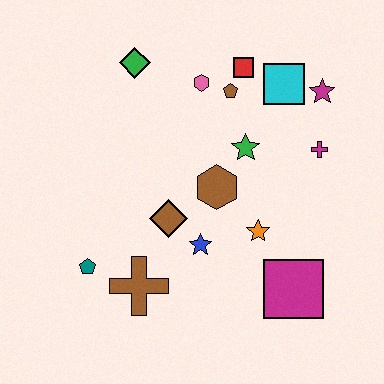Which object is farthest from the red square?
The teal pentagon is farthest from the red square.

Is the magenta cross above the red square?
No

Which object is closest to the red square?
The brown pentagon is closest to the red square.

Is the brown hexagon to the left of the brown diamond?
No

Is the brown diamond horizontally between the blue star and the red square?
No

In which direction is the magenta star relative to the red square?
The magenta star is to the right of the red square.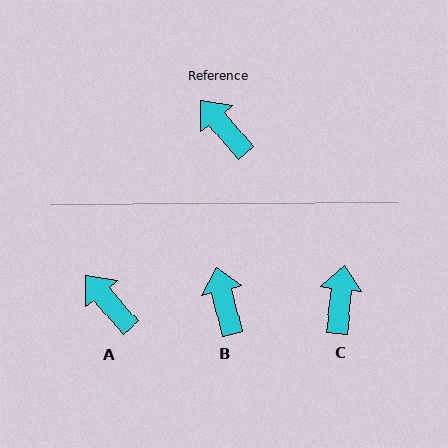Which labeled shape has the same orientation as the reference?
A.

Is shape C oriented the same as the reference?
No, it is off by about 47 degrees.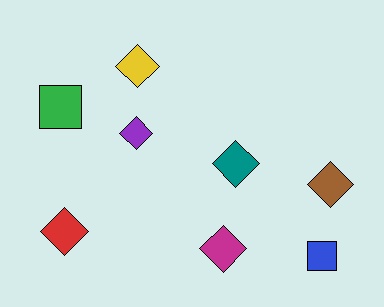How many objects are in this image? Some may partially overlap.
There are 8 objects.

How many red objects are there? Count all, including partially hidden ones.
There is 1 red object.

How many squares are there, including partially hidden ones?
There are 2 squares.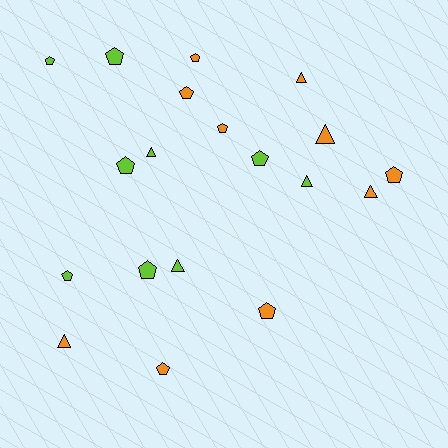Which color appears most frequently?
Orange, with 10 objects.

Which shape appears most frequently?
Pentagon, with 12 objects.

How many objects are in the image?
There are 19 objects.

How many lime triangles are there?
There are 3 lime triangles.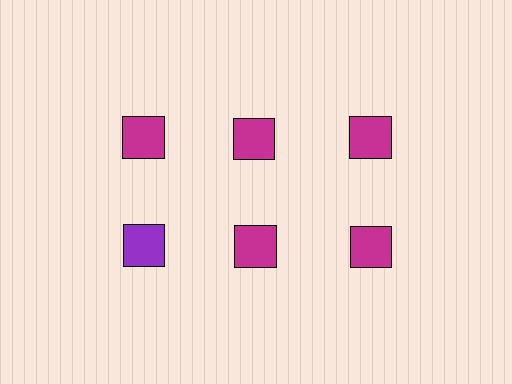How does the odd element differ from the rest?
It has a different color: purple instead of magenta.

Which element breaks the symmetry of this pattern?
The purple square in the second row, leftmost column breaks the symmetry. All other shapes are magenta squares.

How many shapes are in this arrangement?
There are 6 shapes arranged in a grid pattern.